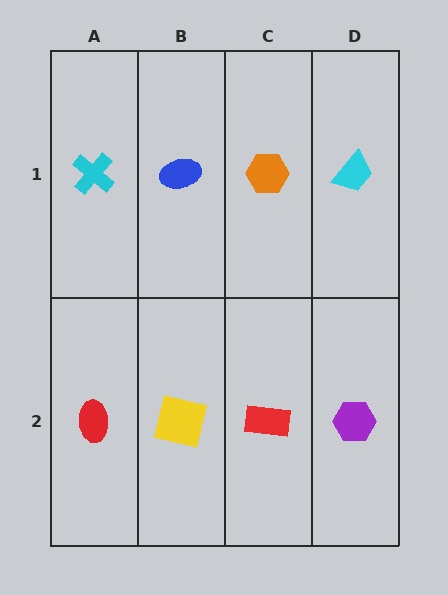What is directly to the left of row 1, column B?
A cyan cross.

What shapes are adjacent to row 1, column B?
A yellow square (row 2, column B), a cyan cross (row 1, column A), an orange hexagon (row 1, column C).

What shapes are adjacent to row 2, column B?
A blue ellipse (row 1, column B), a red ellipse (row 2, column A), a red rectangle (row 2, column C).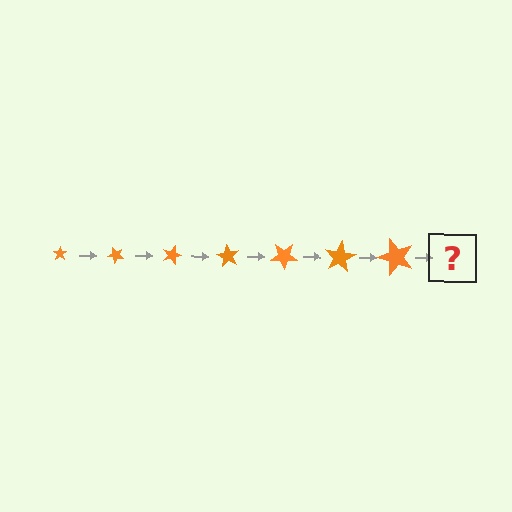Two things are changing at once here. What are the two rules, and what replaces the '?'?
The two rules are that the star grows larger each step and it rotates 45 degrees each step. The '?' should be a star, larger than the previous one and rotated 315 degrees from the start.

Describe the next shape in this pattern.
It should be a star, larger than the previous one and rotated 315 degrees from the start.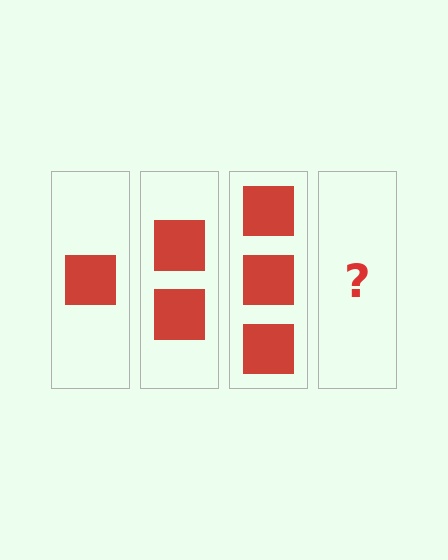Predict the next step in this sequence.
The next step is 4 squares.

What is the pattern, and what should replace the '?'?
The pattern is that each step adds one more square. The '?' should be 4 squares.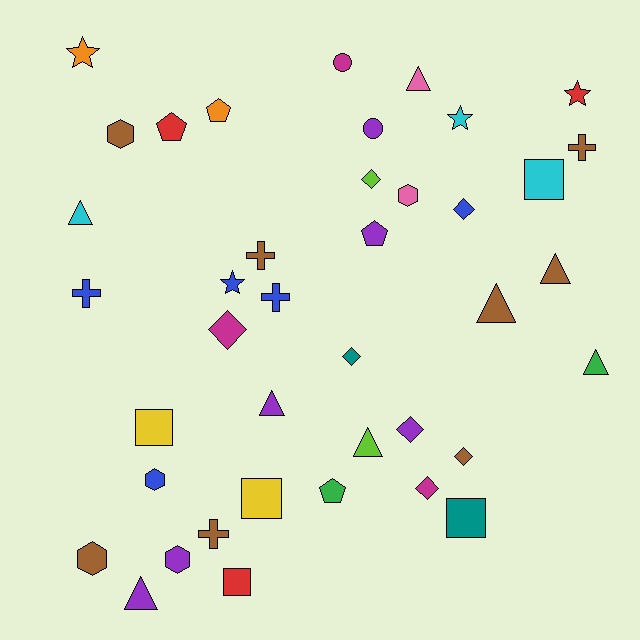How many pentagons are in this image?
There are 4 pentagons.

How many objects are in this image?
There are 40 objects.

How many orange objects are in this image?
There are 2 orange objects.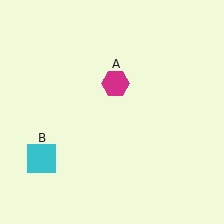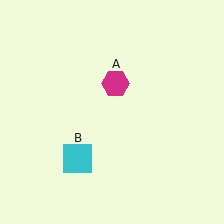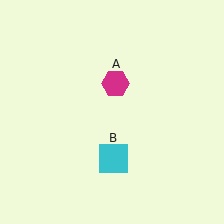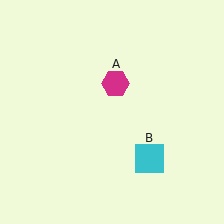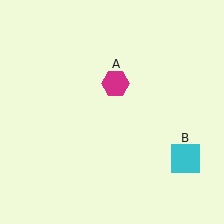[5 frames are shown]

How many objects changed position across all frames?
1 object changed position: cyan square (object B).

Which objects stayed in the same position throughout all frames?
Magenta hexagon (object A) remained stationary.